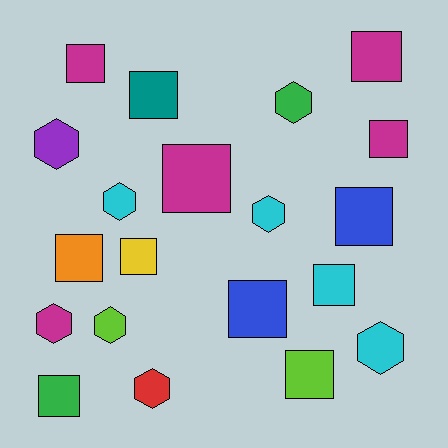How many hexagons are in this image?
There are 8 hexagons.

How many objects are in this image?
There are 20 objects.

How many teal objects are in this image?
There is 1 teal object.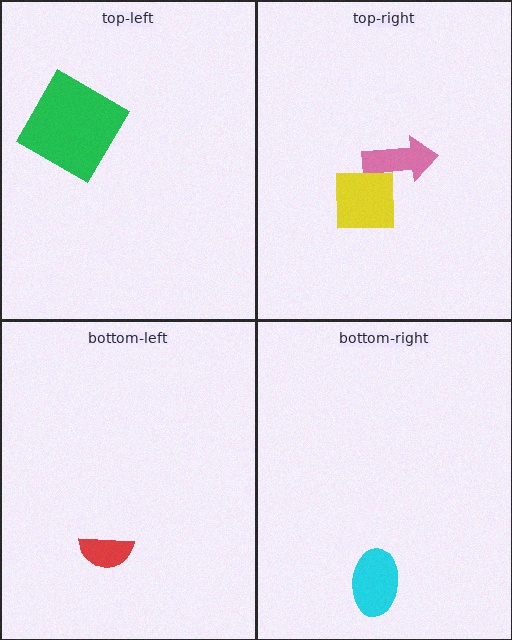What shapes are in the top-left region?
The green diamond.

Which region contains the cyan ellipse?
The bottom-right region.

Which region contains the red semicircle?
The bottom-left region.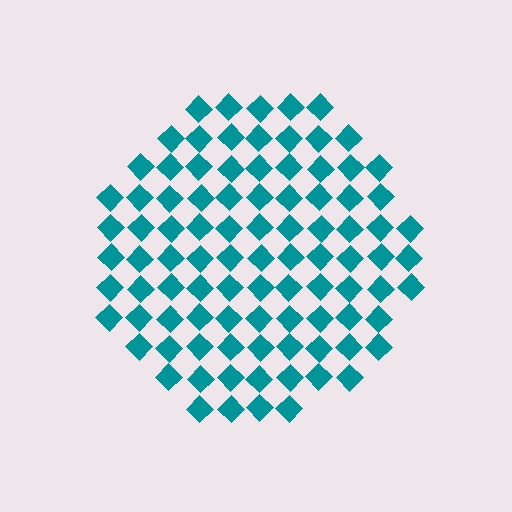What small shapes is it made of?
It is made of small diamonds.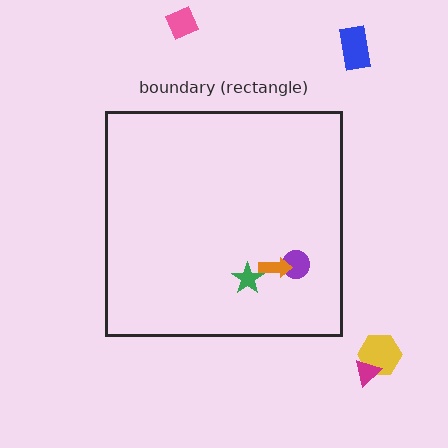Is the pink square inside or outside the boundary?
Outside.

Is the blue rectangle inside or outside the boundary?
Outside.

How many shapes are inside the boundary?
3 inside, 4 outside.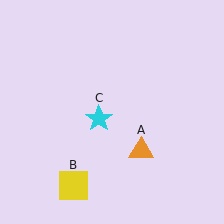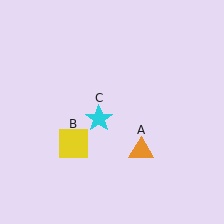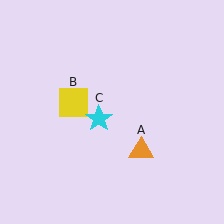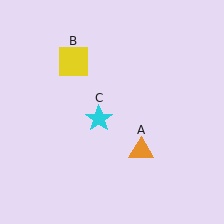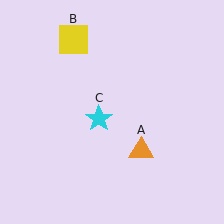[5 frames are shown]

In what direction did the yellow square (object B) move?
The yellow square (object B) moved up.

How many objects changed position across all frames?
1 object changed position: yellow square (object B).